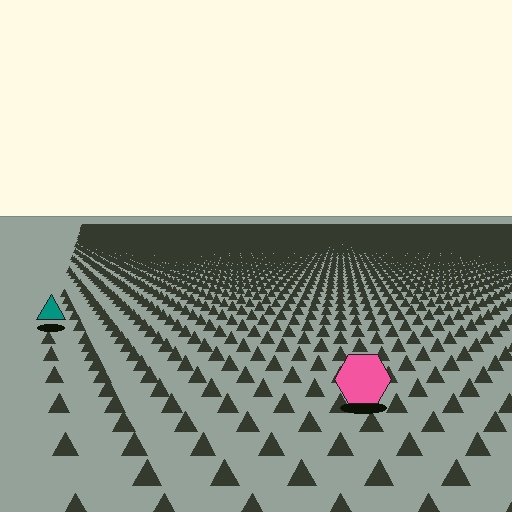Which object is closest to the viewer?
The pink hexagon is closest. The texture marks near it are larger and more spread out.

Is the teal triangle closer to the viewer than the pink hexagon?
No. The pink hexagon is closer — you can tell from the texture gradient: the ground texture is coarser near it.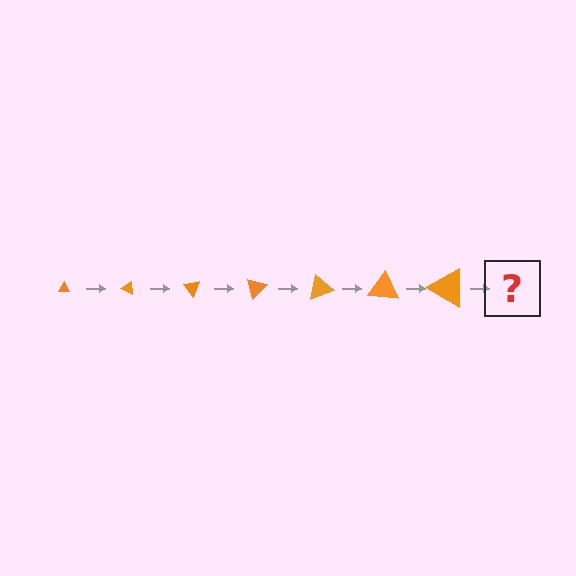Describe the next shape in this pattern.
It should be a triangle, larger than the previous one and rotated 175 degrees from the start.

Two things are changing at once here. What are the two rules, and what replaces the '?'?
The two rules are that the triangle grows larger each step and it rotates 25 degrees each step. The '?' should be a triangle, larger than the previous one and rotated 175 degrees from the start.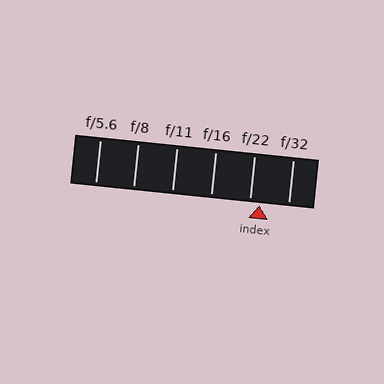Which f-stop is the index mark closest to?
The index mark is closest to f/22.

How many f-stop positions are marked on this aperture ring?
There are 6 f-stop positions marked.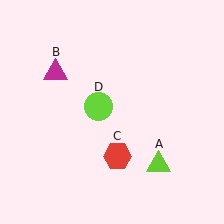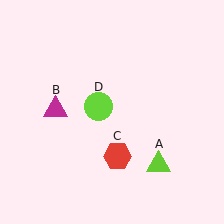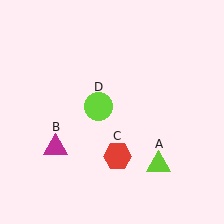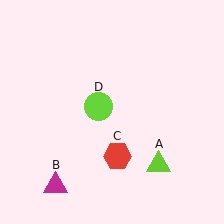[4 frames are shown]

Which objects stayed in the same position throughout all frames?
Lime triangle (object A) and red hexagon (object C) and lime circle (object D) remained stationary.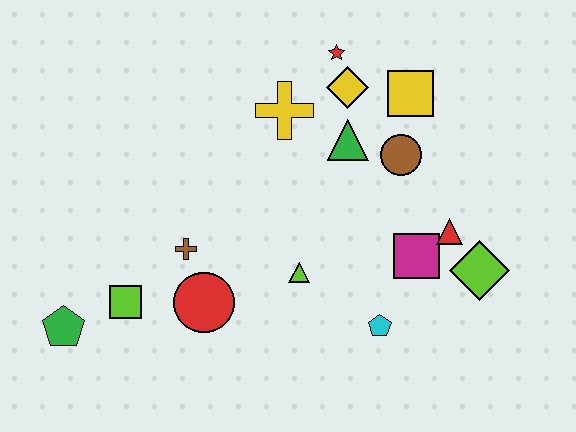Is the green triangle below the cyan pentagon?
No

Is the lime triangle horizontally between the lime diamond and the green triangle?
No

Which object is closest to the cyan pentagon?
The magenta square is closest to the cyan pentagon.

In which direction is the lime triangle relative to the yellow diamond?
The lime triangle is below the yellow diamond.